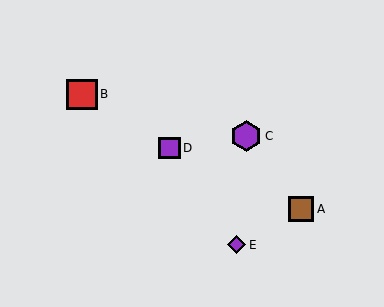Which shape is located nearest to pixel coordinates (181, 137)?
The purple square (labeled D) at (170, 148) is nearest to that location.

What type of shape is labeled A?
Shape A is a brown square.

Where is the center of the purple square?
The center of the purple square is at (170, 148).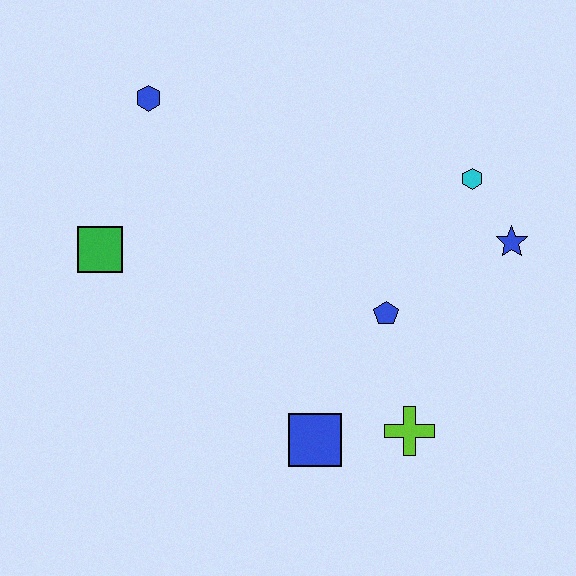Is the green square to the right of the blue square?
No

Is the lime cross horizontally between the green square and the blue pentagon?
No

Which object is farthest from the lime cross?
The blue hexagon is farthest from the lime cross.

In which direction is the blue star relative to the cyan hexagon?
The blue star is below the cyan hexagon.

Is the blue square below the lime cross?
Yes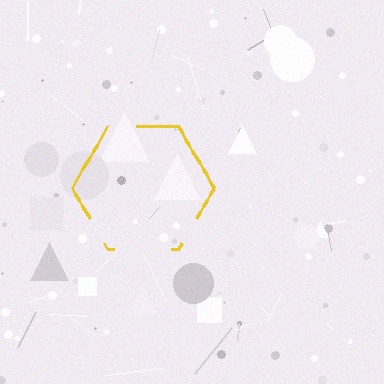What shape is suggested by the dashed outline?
The dashed outline suggests a hexagon.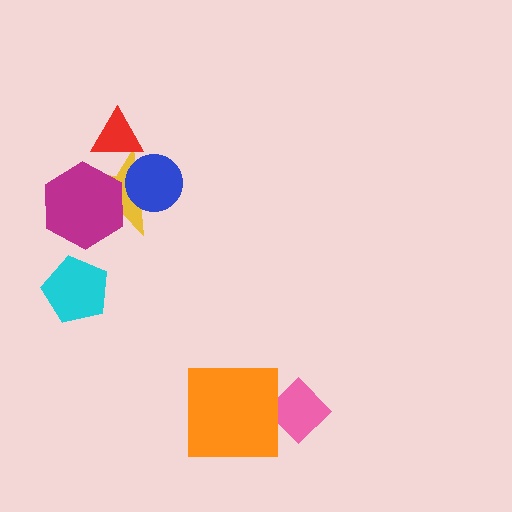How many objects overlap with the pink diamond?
1 object overlaps with the pink diamond.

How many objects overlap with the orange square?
1 object overlaps with the orange square.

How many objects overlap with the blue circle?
1 object overlaps with the blue circle.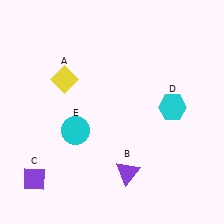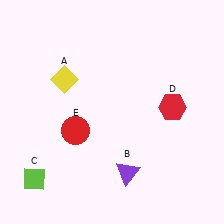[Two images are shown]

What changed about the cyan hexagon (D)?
In Image 1, D is cyan. In Image 2, it changed to red.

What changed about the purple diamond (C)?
In Image 1, C is purple. In Image 2, it changed to lime.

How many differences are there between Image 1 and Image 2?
There are 3 differences between the two images.